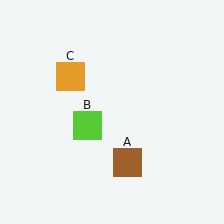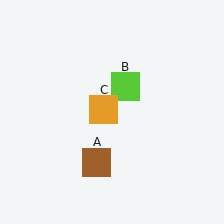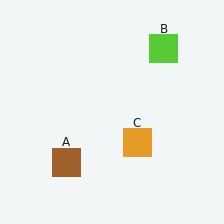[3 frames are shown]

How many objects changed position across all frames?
3 objects changed position: brown square (object A), lime square (object B), orange square (object C).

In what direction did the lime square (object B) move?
The lime square (object B) moved up and to the right.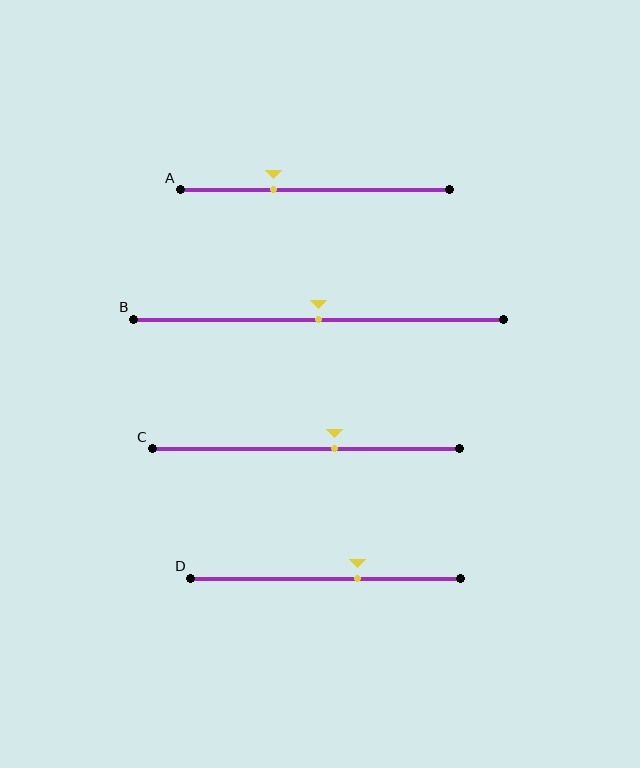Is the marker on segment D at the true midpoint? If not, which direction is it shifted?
No, the marker on segment D is shifted to the right by about 12% of the segment length.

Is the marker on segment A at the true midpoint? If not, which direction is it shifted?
No, the marker on segment A is shifted to the left by about 16% of the segment length.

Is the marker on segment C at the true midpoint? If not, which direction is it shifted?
No, the marker on segment C is shifted to the right by about 9% of the segment length.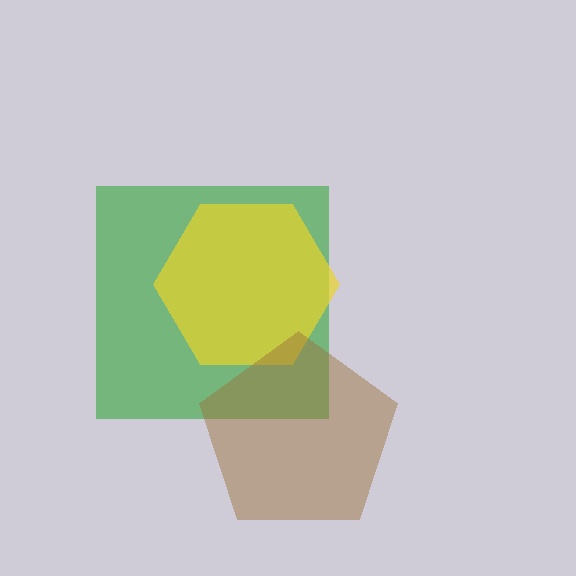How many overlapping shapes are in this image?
There are 3 overlapping shapes in the image.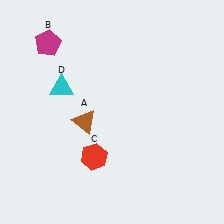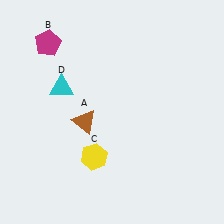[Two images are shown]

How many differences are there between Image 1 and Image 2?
There is 1 difference between the two images.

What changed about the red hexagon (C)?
In Image 1, C is red. In Image 2, it changed to yellow.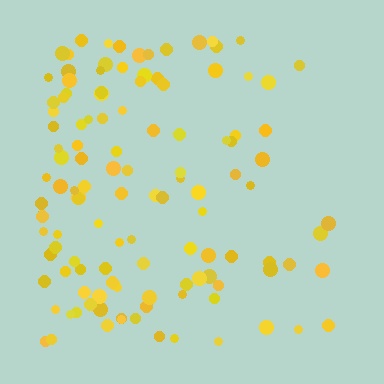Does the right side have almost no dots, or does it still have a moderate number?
Still a moderate number, just noticeably fewer than the left.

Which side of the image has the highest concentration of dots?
The left.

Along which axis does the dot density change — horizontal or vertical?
Horizontal.